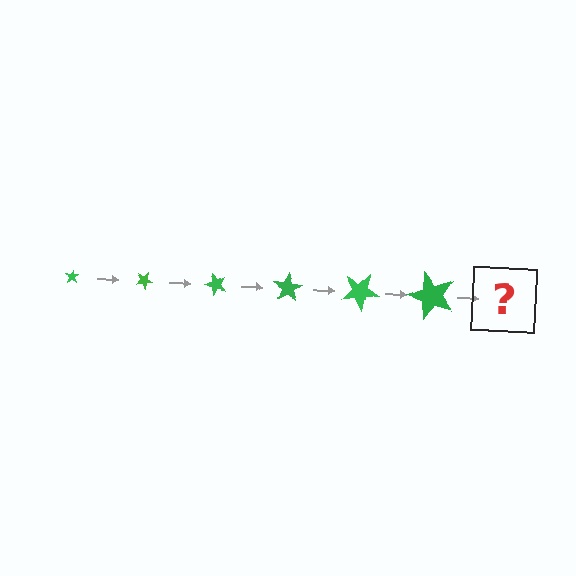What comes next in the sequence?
The next element should be a star, larger than the previous one and rotated 150 degrees from the start.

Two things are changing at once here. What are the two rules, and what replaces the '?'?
The two rules are that the star grows larger each step and it rotates 25 degrees each step. The '?' should be a star, larger than the previous one and rotated 150 degrees from the start.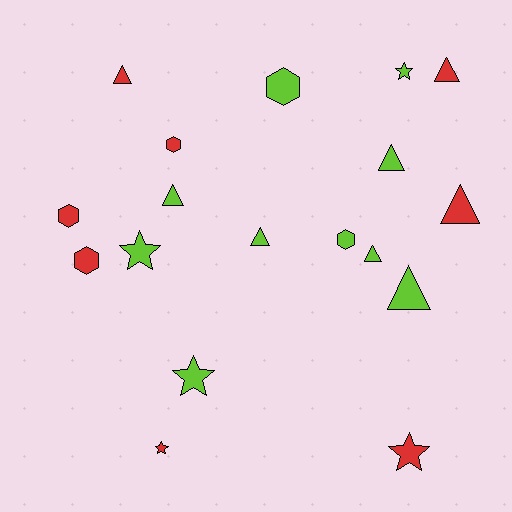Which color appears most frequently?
Lime, with 10 objects.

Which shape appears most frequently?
Triangle, with 8 objects.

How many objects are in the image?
There are 18 objects.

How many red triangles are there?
There are 3 red triangles.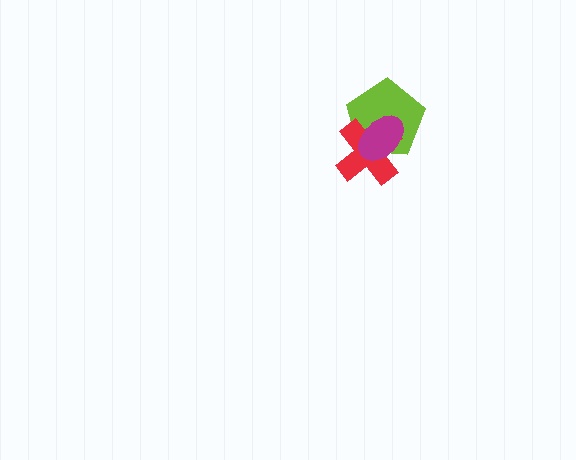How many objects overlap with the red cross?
2 objects overlap with the red cross.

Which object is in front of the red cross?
The magenta ellipse is in front of the red cross.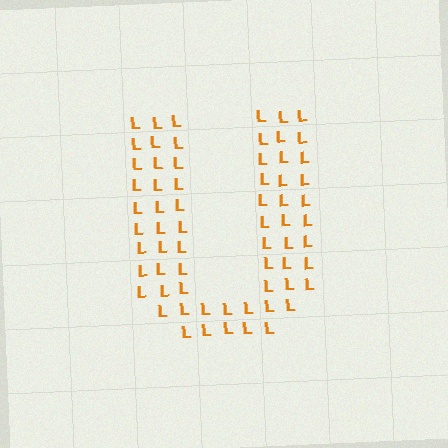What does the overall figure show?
The overall figure shows the letter U.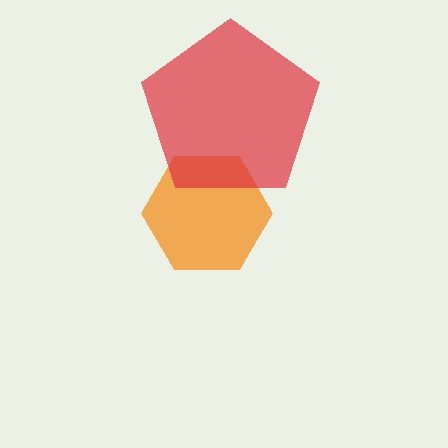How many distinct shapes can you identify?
There are 2 distinct shapes: an orange hexagon, a red pentagon.